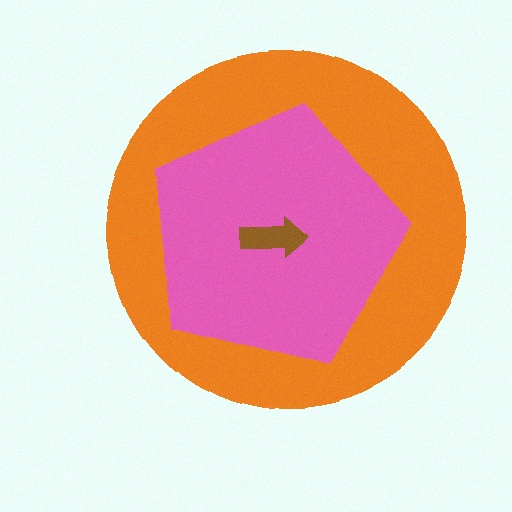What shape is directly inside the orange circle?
The pink pentagon.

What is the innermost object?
The brown arrow.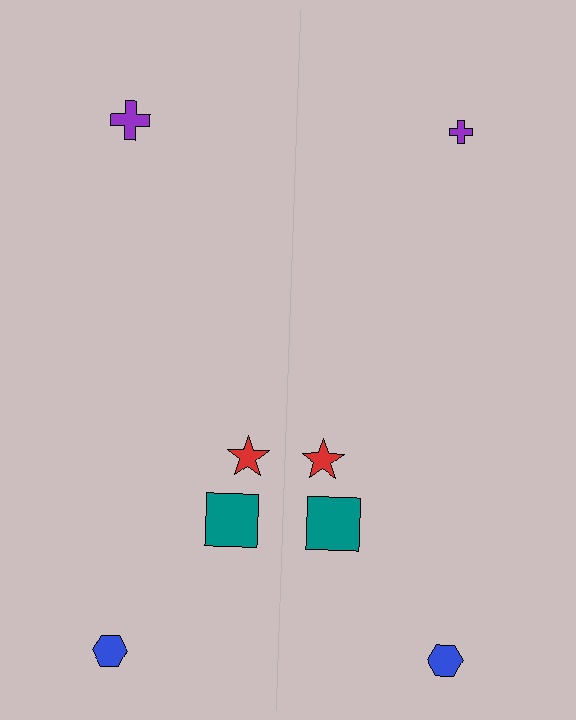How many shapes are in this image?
There are 8 shapes in this image.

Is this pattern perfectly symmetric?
No, the pattern is not perfectly symmetric. The purple cross on the right side has a different size than its mirror counterpart.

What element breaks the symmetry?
The purple cross on the right side has a different size than its mirror counterpart.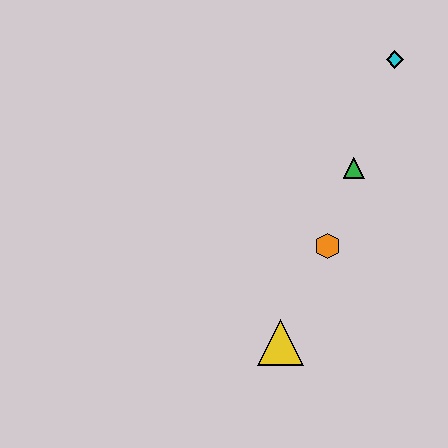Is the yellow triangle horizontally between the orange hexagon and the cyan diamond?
No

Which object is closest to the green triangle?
The orange hexagon is closest to the green triangle.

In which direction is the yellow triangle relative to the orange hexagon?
The yellow triangle is below the orange hexagon.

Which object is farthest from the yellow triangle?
The cyan diamond is farthest from the yellow triangle.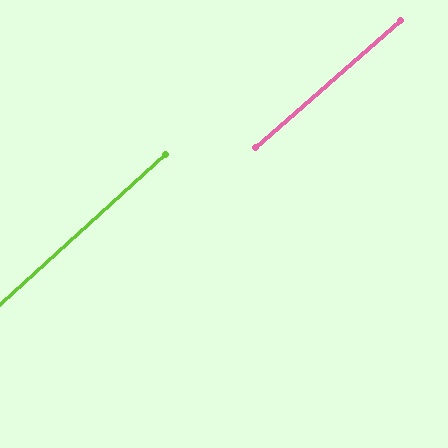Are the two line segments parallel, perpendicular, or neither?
Parallel — their directions differ by only 0.8°.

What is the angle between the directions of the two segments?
Approximately 1 degree.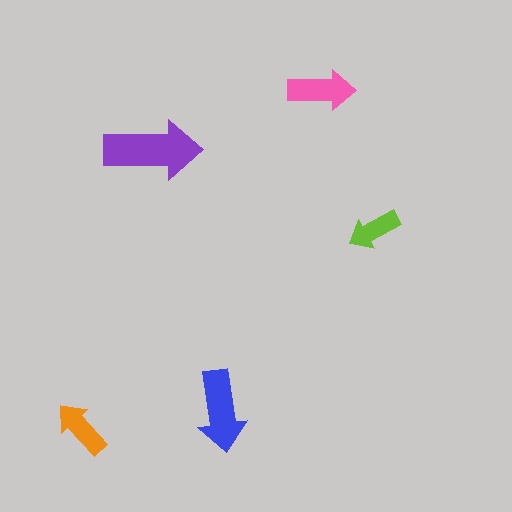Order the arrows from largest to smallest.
the purple one, the blue one, the pink one, the orange one, the lime one.